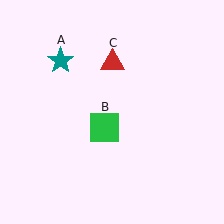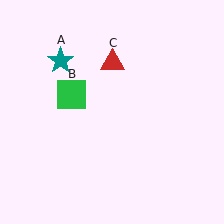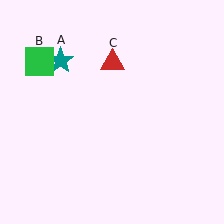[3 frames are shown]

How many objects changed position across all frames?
1 object changed position: green square (object B).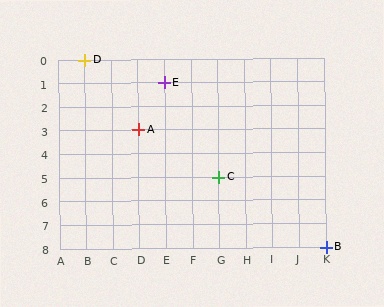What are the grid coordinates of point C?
Point C is at grid coordinates (G, 5).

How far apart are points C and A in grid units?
Points C and A are 3 columns and 2 rows apart (about 3.6 grid units diagonally).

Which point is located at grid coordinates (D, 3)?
Point A is at (D, 3).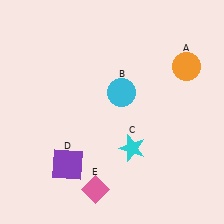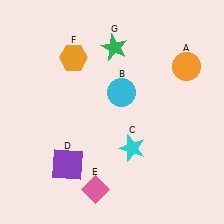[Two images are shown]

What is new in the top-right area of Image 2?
A green star (G) was added in the top-right area of Image 2.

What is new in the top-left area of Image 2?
An orange hexagon (F) was added in the top-left area of Image 2.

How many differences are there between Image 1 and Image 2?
There are 2 differences between the two images.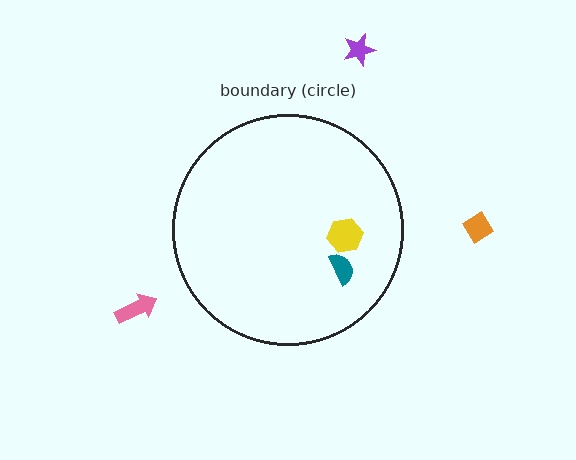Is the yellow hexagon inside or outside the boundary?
Inside.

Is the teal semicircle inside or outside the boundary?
Inside.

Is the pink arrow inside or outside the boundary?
Outside.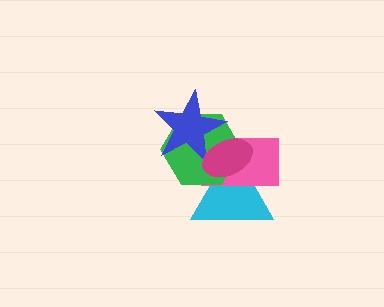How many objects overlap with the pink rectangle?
4 objects overlap with the pink rectangle.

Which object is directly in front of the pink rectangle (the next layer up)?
The green hexagon is directly in front of the pink rectangle.